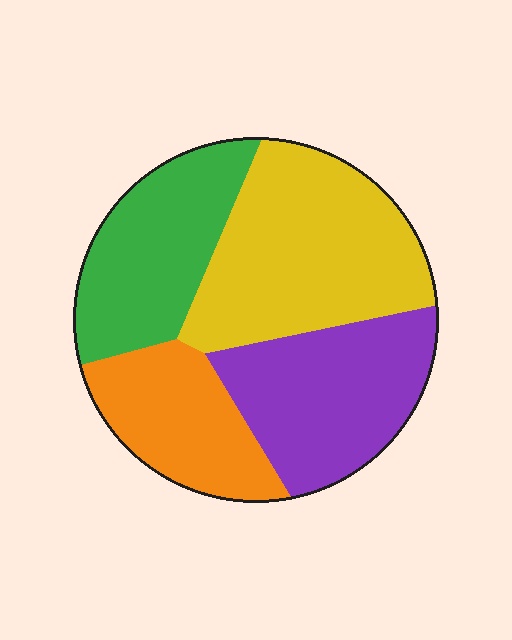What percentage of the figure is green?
Green takes up between a sixth and a third of the figure.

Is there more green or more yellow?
Yellow.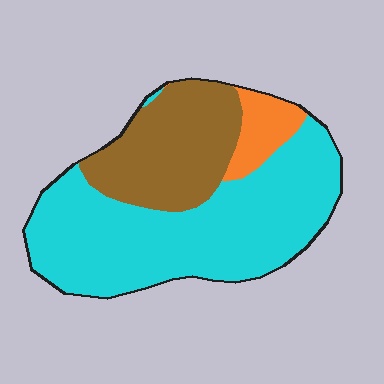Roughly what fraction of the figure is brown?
Brown covers about 30% of the figure.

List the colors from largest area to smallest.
From largest to smallest: cyan, brown, orange.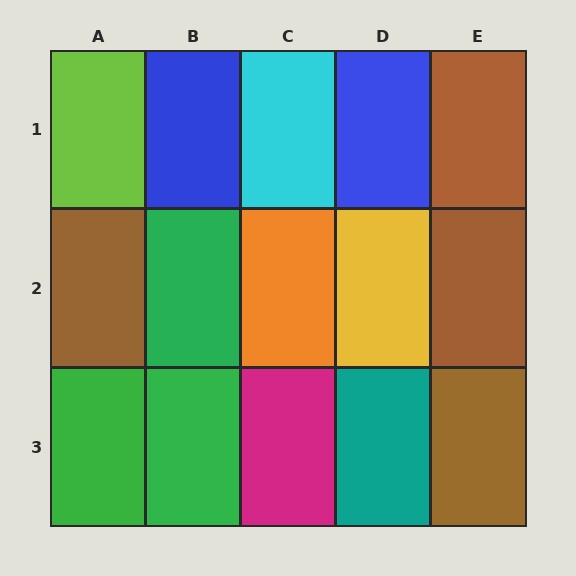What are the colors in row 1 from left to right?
Lime, blue, cyan, blue, brown.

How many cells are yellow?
1 cell is yellow.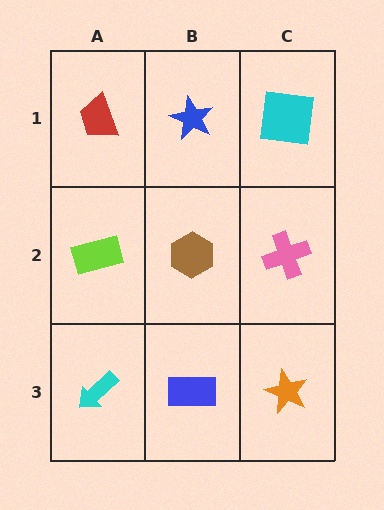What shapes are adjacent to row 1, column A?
A lime rectangle (row 2, column A), a blue star (row 1, column B).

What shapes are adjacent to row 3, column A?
A lime rectangle (row 2, column A), a blue rectangle (row 3, column B).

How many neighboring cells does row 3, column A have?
2.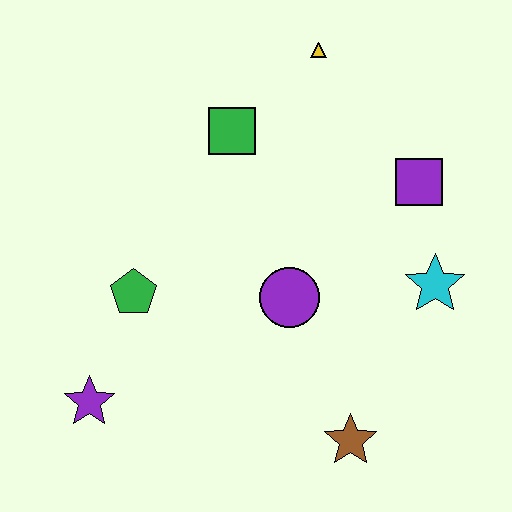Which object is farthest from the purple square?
The purple star is farthest from the purple square.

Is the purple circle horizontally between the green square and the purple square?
Yes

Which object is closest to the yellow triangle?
The green square is closest to the yellow triangle.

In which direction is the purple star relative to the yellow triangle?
The purple star is below the yellow triangle.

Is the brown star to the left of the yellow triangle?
No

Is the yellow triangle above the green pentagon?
Yes